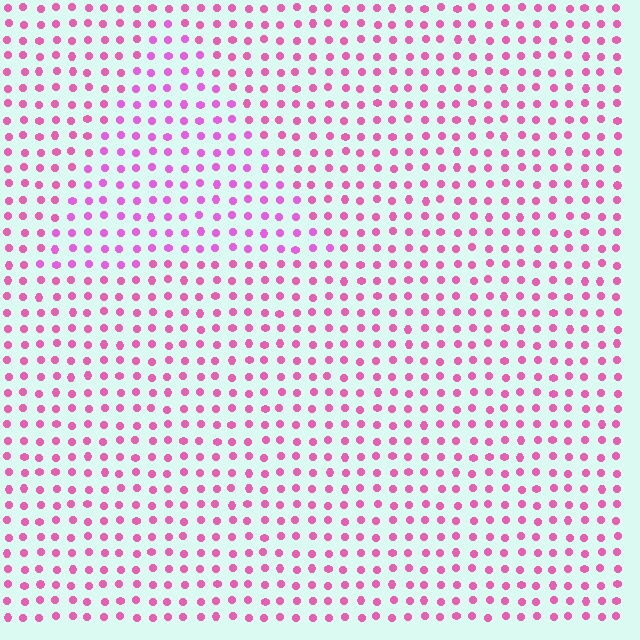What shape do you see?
I see a triangle.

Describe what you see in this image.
The image is filled with small pink elements in a uniform arrangement. A triangle-shaped region is visible where the elements are tinted to a slightly different hue, forming a subtle color boundary.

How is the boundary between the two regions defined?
The boundary is defined purely by a slight shift in hue (about 22 degrees). Spacing, size, and orientation are identical on both sides.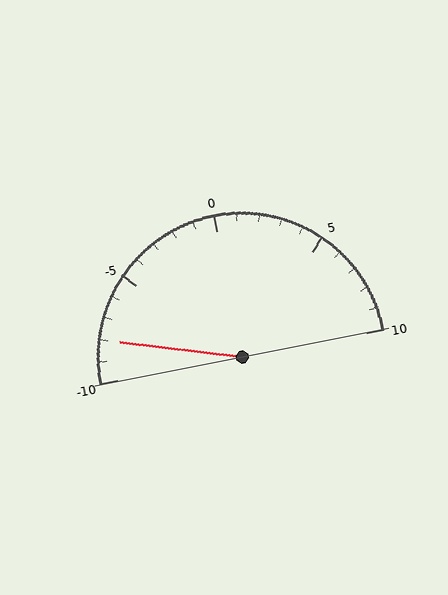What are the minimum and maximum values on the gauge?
The gauge ranges from -10 to 10.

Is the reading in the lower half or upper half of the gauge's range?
The reading is in the lower half of the range (-10 to 10).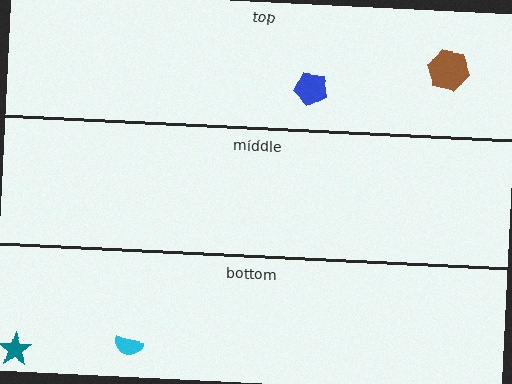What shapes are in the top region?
The brown hexagon, the blue pentagon.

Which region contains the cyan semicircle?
The bottom region.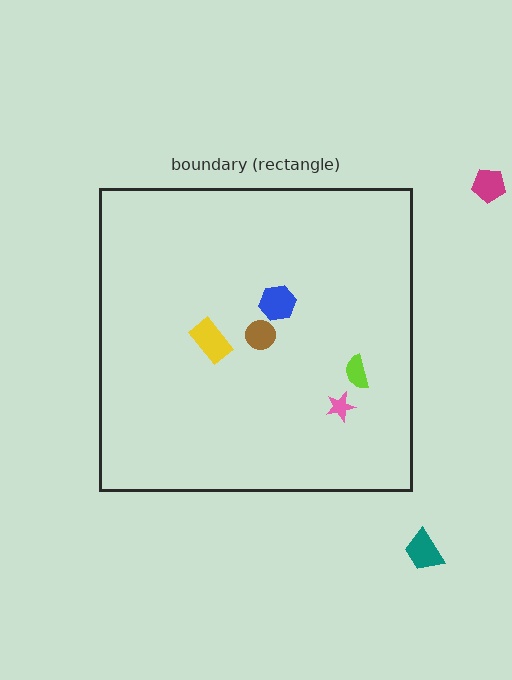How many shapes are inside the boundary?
5 inside, 2 outside.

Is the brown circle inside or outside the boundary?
Inside.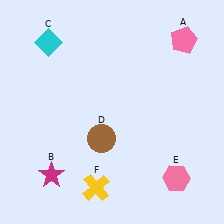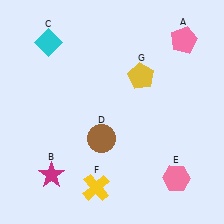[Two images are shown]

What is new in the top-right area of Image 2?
A yellow pentagon (G) was added in the top-right area of Image 2.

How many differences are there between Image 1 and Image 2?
There is 1 difference between the two images.